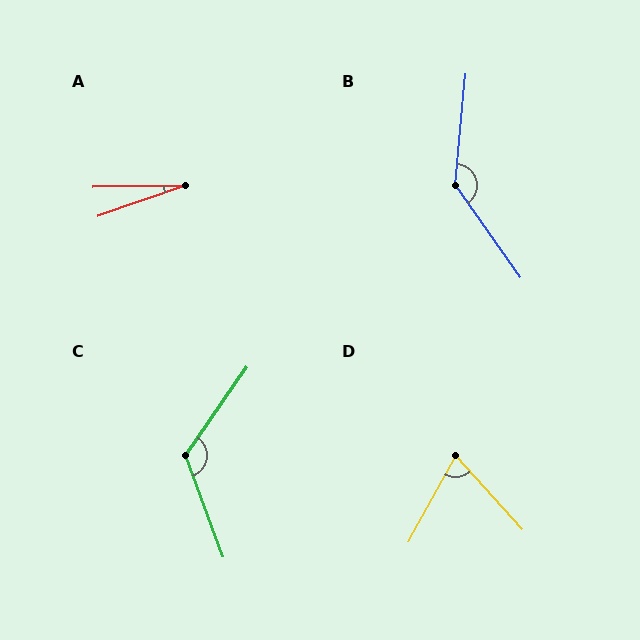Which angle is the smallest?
A, at approximately 19 degrees.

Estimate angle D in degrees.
Approximately 71 degrees.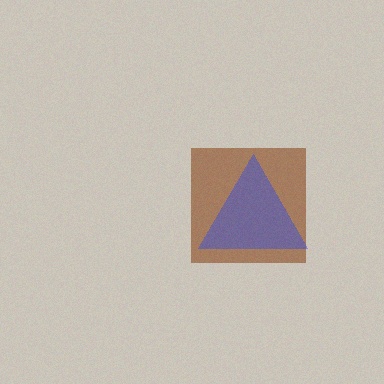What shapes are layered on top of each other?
The layered shapes are: a brown square, a blue triangle.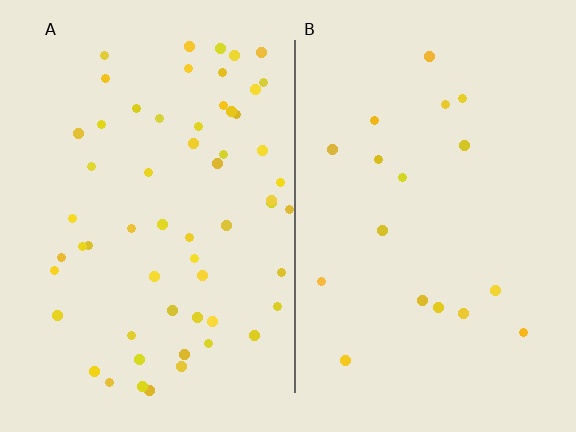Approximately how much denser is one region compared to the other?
Approximately 3.3× — region A over region B.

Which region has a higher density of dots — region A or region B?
A (the left).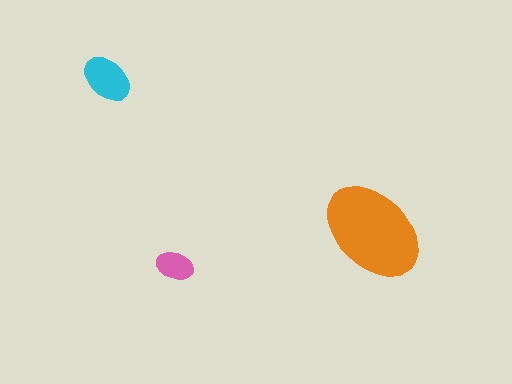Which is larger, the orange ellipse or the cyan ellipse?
The orange one.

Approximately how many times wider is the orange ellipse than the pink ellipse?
About 3 times wider.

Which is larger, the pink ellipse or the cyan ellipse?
The cyan one.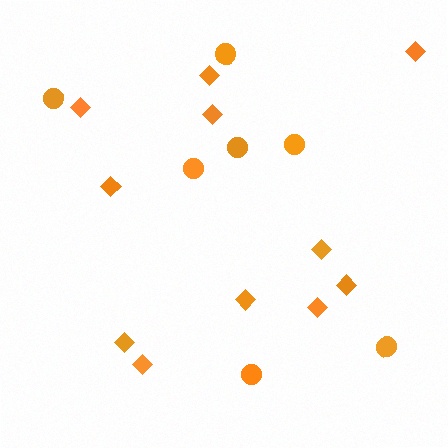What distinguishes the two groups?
There are 2 groups: one group of diamonds (11) and one group of circles (7).